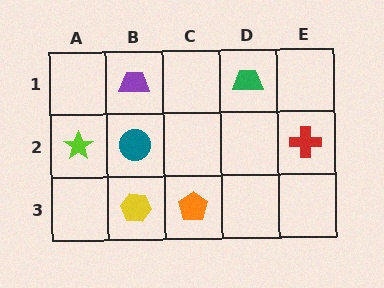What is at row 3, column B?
A yellow hexagon.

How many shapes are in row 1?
2 shapes.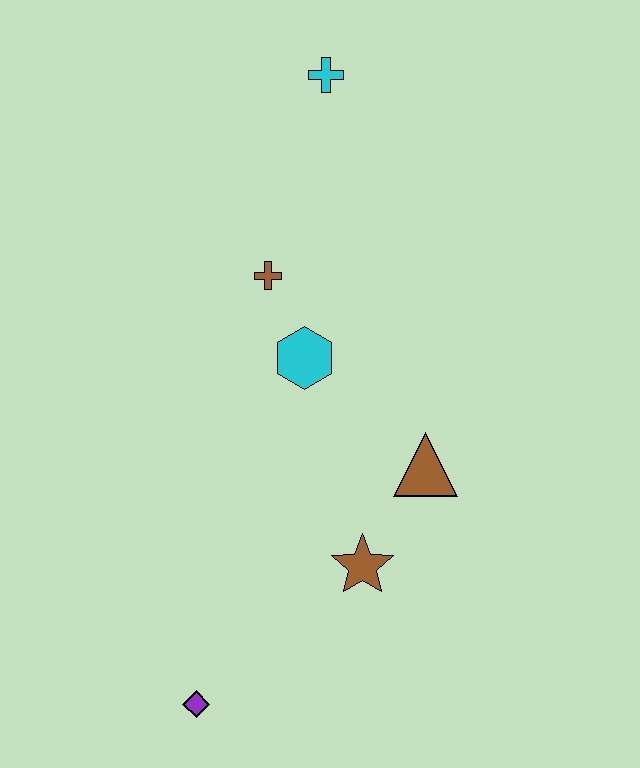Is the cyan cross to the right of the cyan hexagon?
Yes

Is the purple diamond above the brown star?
No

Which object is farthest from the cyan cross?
The purple diamond is farthest from the cyan cross.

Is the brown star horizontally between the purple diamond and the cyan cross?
No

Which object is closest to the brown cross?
The cyan hexagon is closest to the brown cross.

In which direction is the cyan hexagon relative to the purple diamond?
The cyan hexagon is above the purple diamond.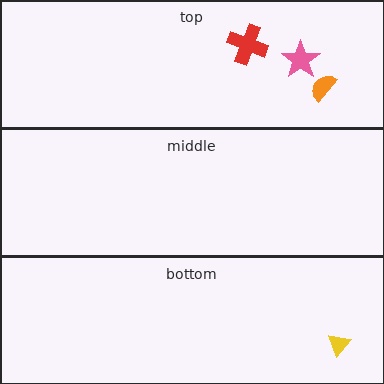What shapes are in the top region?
The orange semicircle, the red cross, the pink star.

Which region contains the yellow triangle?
The bottom region.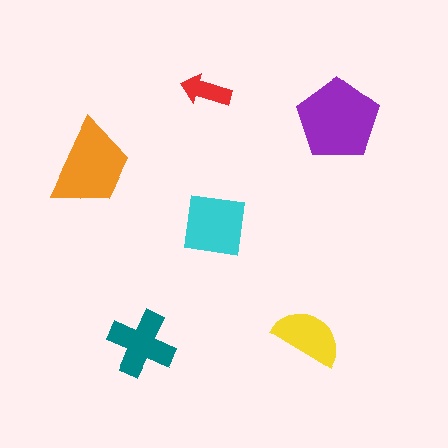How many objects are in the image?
There are 6 objects in the image.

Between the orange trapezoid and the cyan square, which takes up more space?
The orange trapezoid.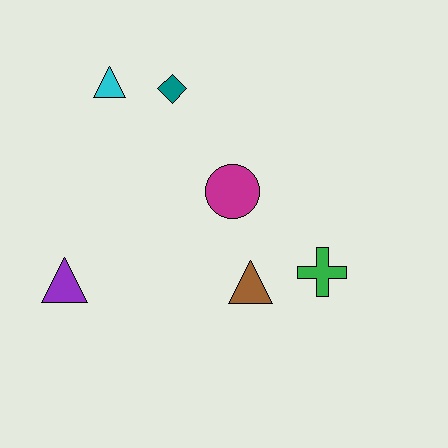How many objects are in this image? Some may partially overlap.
There are 6 objects.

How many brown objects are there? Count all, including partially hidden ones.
There is 1 brown object.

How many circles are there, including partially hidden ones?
There is 1 circle.